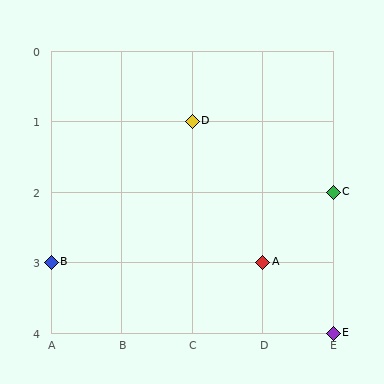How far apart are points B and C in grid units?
Points B and C are 4 columns and 1 row apart (about 4.1 grid units diagonally).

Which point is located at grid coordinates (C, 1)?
Point D is at (C, 1).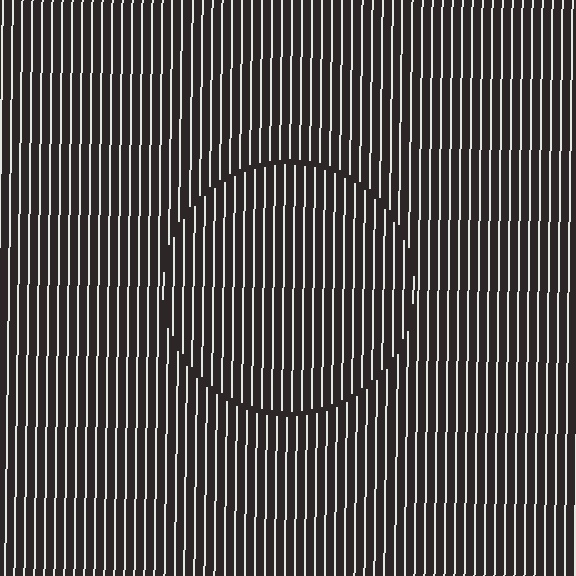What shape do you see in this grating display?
An illusory circle. The interior of the shape contains the same grating, shifted by half a period — the contour is defined by the phase discontinuity where line-ends from the inner and outer gratings abut.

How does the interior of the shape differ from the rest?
The interior of the shape contains the same grating, shifted by half a period — the contour is defined by the phase discontinuity where line-ends from the inner and outer gratings abut.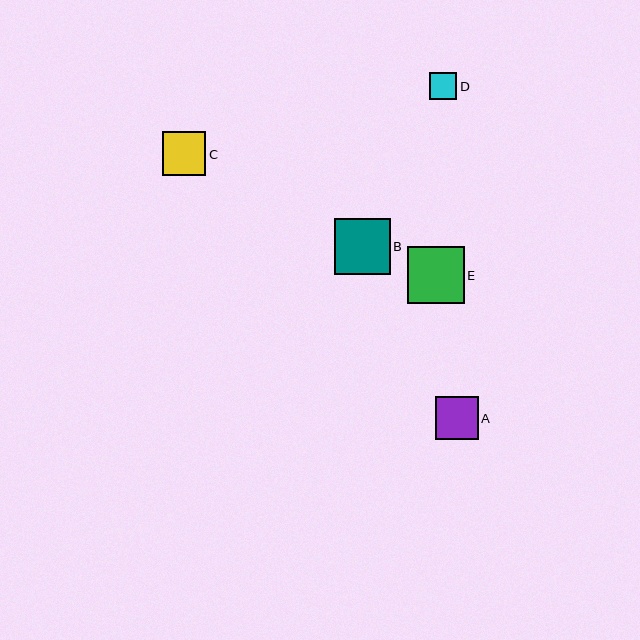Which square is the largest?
Square E is the largest with a size of approximately 57 pixels.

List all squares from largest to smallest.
From largest to smallest: E, B, C, A, D.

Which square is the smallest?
Square D is the smallest with a size of approximately 27 pixels.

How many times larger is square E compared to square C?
Square E is approximately 1.3 times the size of square C.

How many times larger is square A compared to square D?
Square A is approximately 1.6 times the size of square D.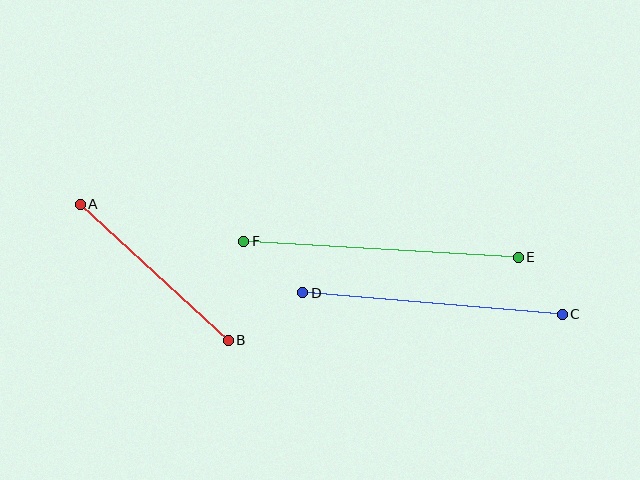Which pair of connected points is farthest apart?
Points E and F are farthest apart.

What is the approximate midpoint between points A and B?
The midpoint is at approximately (154, 272) pixels.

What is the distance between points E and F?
The distance is approximately 275 pixels.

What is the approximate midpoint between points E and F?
The midpoint is at approximately (381, 249) pixels.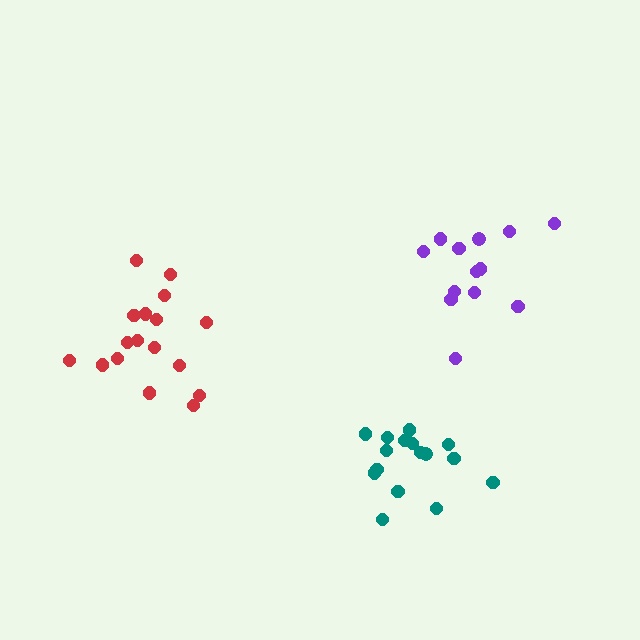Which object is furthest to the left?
The red cluster is leftmost.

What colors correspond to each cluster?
The clusters are colored: purple, red, teal.